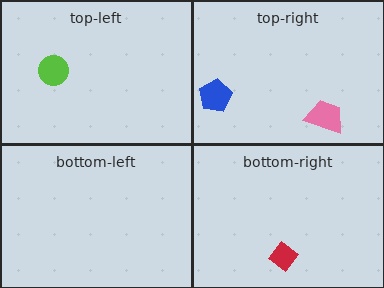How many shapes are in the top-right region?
2.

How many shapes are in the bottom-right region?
1.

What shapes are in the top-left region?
The lime circle.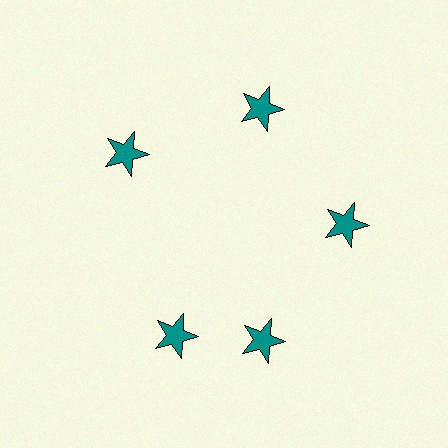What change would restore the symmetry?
The symmetry would be restored by rotating it back into even spacing with its neighbors so that all 5 stars sit at equal angles and equal distance from the center.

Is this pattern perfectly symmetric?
No. The 5 teal stars are arranged in a ring, but one element near the 8 o'clock position is rotated out of alignment along the ring, breaking the 5-fold rotational symmetry.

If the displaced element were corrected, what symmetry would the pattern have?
It would have 5-fold rotational symmetry — the pattern would map onto itself every 72 degrees.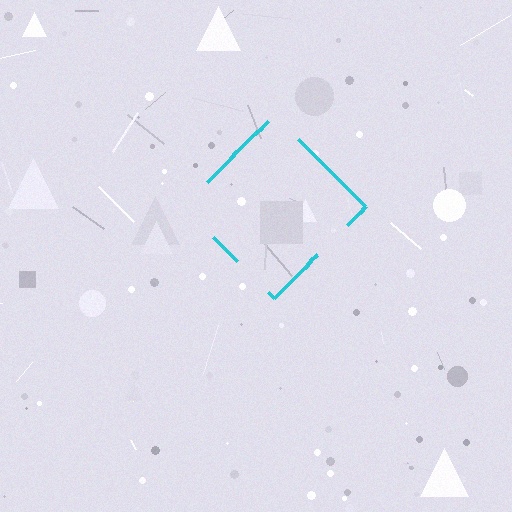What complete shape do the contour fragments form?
The contour fragments form a diamond.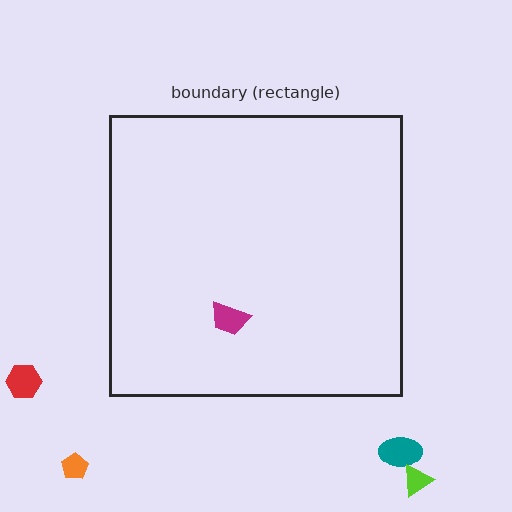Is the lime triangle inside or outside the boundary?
Outside.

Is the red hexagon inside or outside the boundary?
Outside.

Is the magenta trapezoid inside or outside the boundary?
Inside.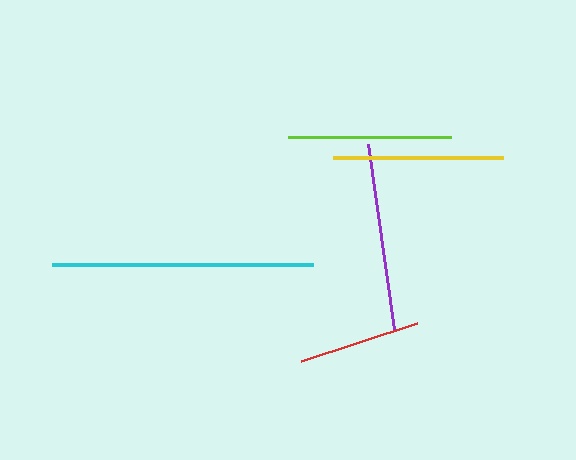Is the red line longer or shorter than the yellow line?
The yellow line is longer than the red line.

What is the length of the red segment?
The red segment is approximately 122 pixels long.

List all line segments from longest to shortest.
From longest to shortest: cyan, purple, yellow, lime, red.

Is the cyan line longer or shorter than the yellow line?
The cyan line is longer than the yellow line.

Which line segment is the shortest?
The red line is the shortest at approximately 122 pixels.